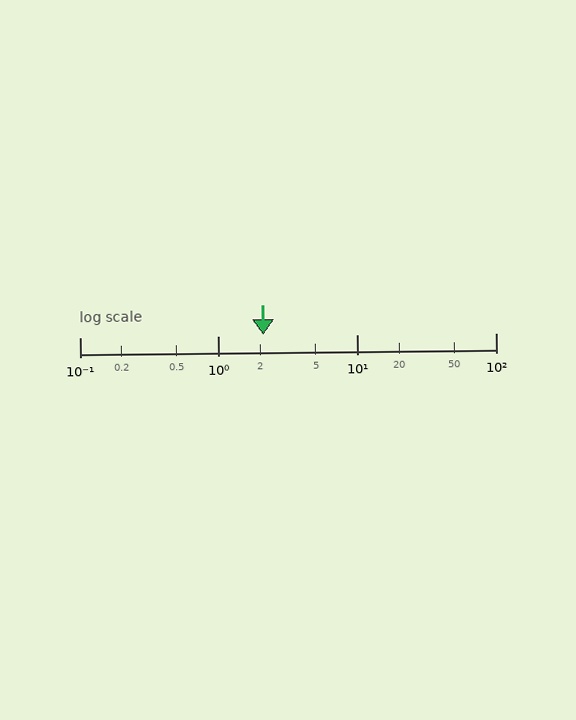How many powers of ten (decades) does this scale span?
The scale spans 3 decades, from 0.1 to 100.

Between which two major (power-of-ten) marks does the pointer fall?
The pointer is between 1 and 10.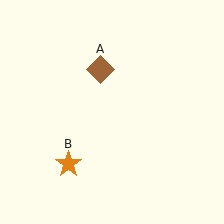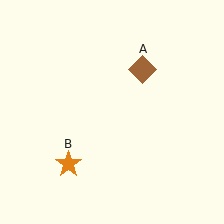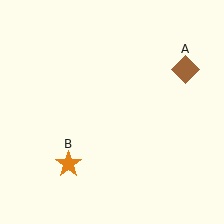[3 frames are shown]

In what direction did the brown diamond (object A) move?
The brown diamond (object A) moved right.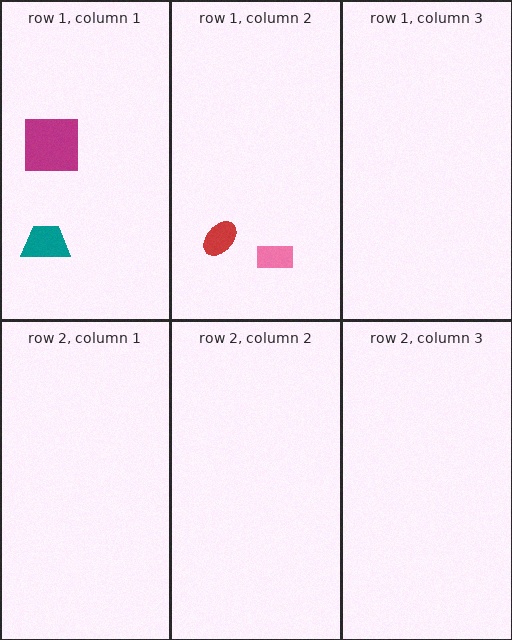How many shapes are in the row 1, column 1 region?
2.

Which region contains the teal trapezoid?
The row 1, column 1 region.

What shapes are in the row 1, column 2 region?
The red ellipse, the pink rectangle.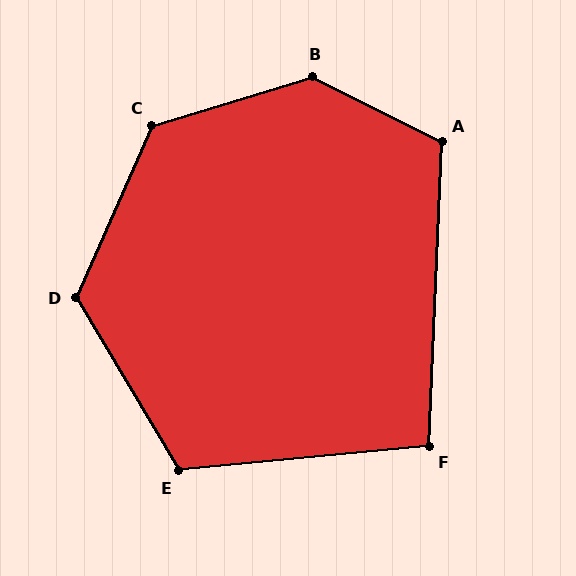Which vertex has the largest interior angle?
B, at approximately 137 degrees.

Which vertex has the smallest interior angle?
F, at approximately 98 degrees.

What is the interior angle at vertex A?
Approximately 114 degrees (obtuse).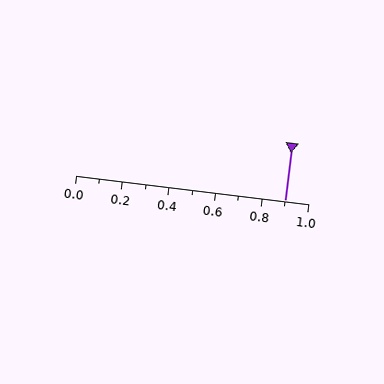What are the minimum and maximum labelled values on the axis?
The axis runs from 0.0 to 1.0.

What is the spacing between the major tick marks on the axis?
The major ticks are spaced 0.2 apart.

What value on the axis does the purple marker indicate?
The marker indicates approximately 0.9.